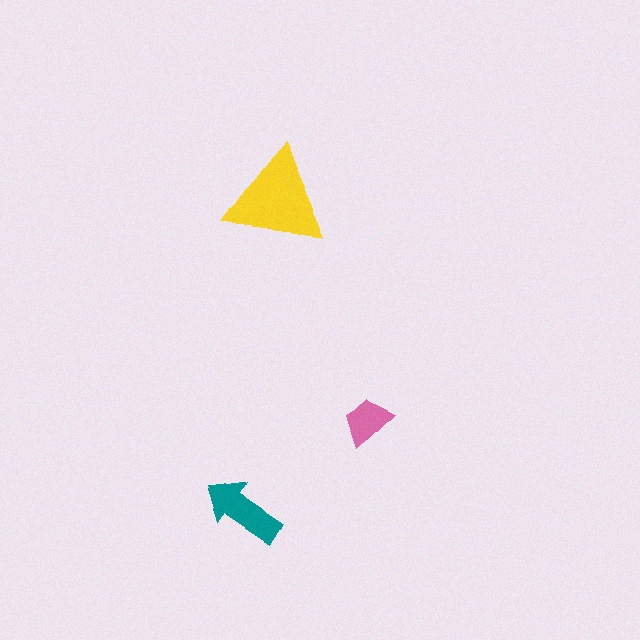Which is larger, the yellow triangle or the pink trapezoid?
The yellow triangle.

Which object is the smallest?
The pink trapezoid.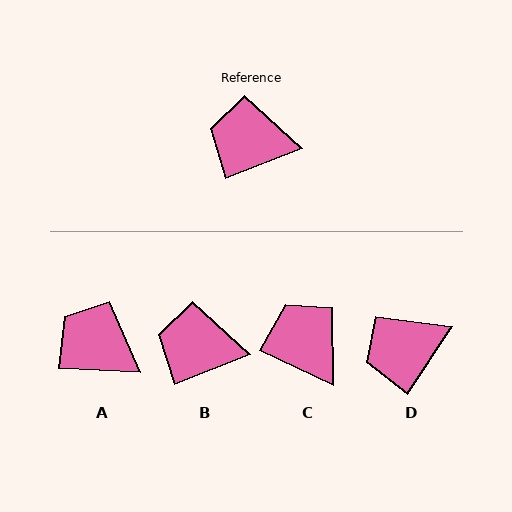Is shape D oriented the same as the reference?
No, it is off by about 35 degrees.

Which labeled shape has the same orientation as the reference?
B.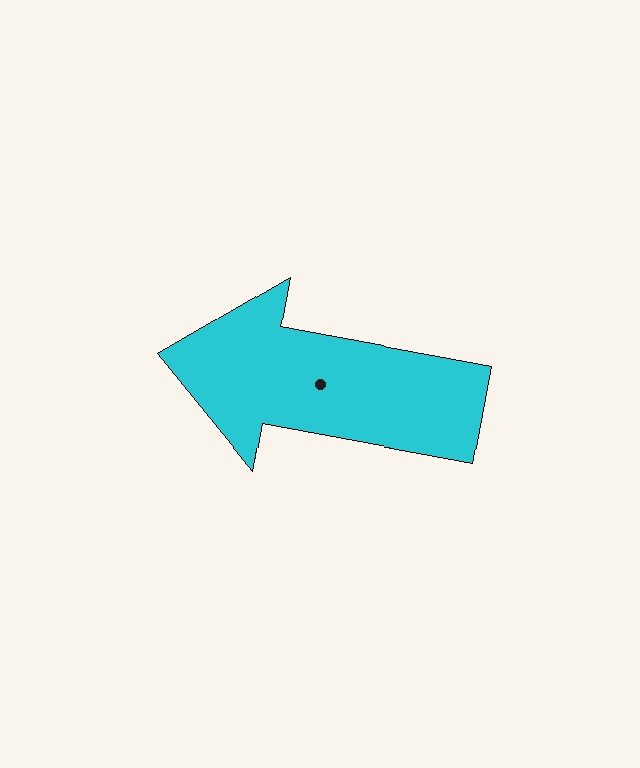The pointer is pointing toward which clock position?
Roughly 9 o'clock.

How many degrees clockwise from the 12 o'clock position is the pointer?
Approximately 280 degrees.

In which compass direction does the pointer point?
West.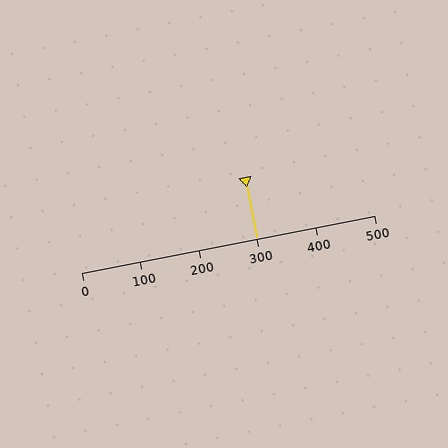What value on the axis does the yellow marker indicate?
The marker indicates approximately 300.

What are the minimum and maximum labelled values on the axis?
The axis runs from 0 to 500.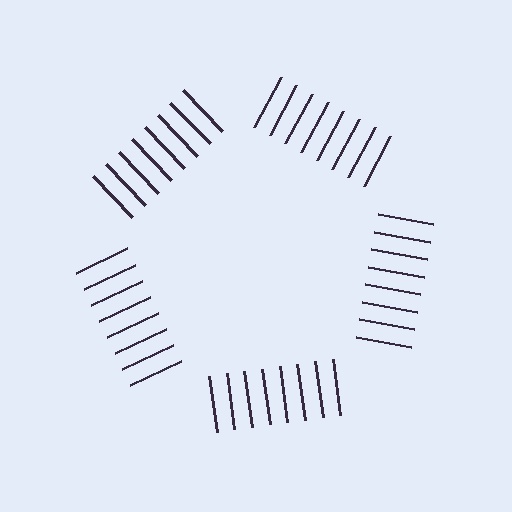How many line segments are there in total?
40 — 8 along each of the 5 edges.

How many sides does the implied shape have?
5 sides — the line-ends trace a pentagon.